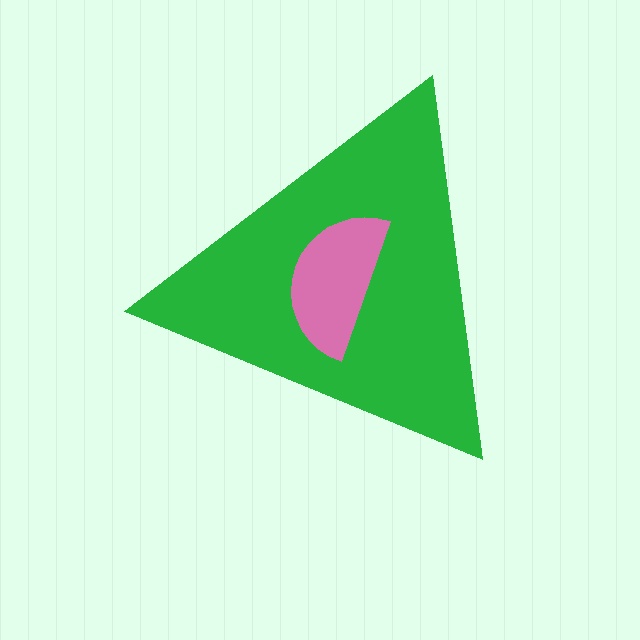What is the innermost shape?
The pink semicircle.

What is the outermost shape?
The green triangle.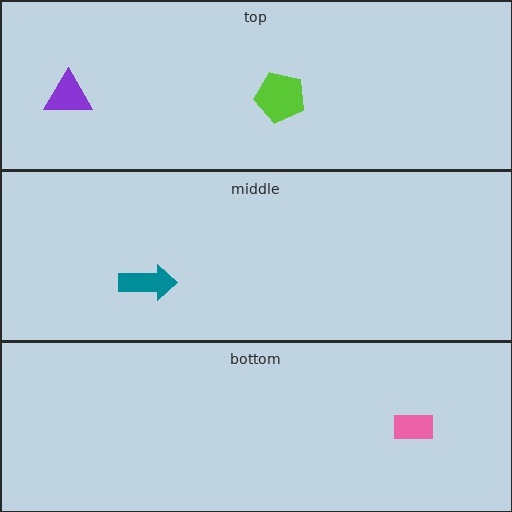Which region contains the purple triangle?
The top region.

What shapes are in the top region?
The purple triangle, the lime pentagon.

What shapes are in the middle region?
The teal arrow.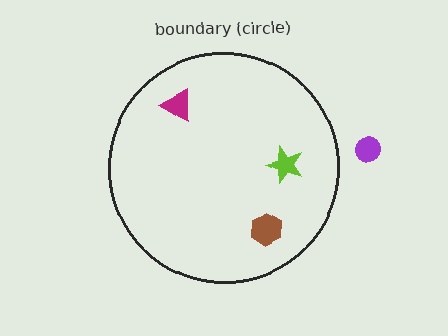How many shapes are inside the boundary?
3 inside, 1 outside.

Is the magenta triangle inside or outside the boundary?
Inside.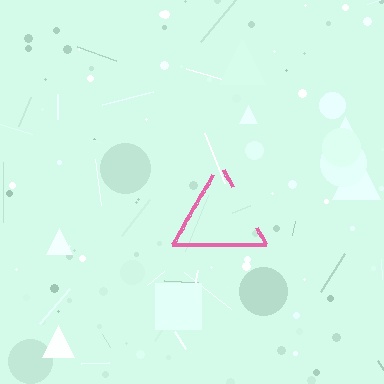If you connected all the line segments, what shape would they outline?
They would outline a triangle.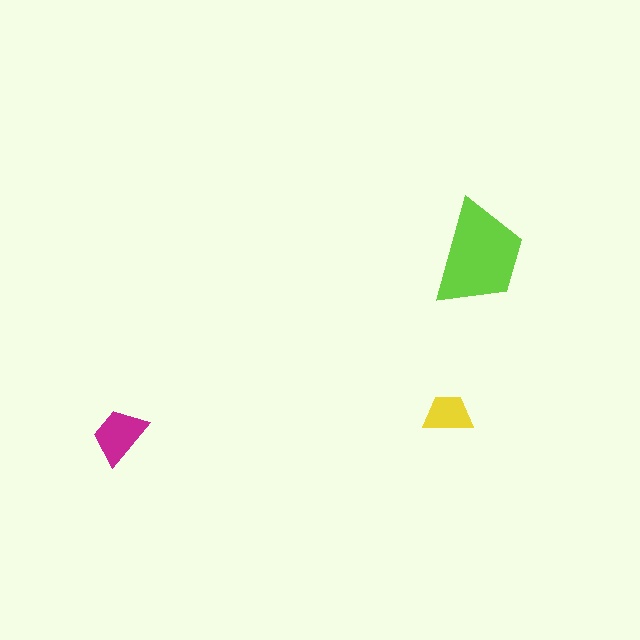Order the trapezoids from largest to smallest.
the lime one, the magenta one, the yellow one.